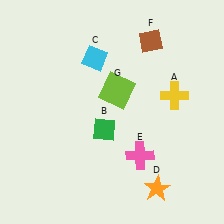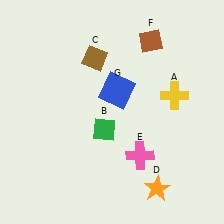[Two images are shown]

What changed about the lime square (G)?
In Image 1, G is lime. In Image 2, it changed to blue.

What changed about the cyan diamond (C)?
In Image 1, C is cyan. In Image 2, it changed to brown.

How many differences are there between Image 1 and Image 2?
There are 2 differences between the two images.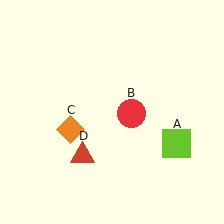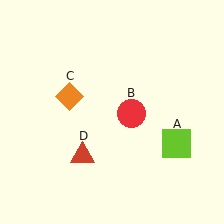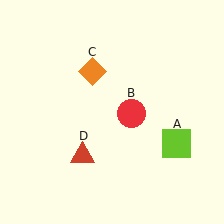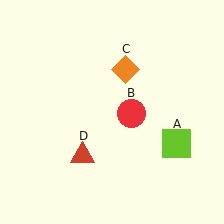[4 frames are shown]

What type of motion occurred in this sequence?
The orange diamond (object C) rotated clockwise around the center of the scene.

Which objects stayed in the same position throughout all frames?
Lime square (object A) and red circle (object B) and red triangle (object D) remained stationary.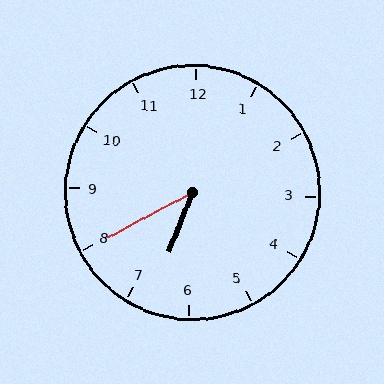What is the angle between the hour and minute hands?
Approximately 40 degrees.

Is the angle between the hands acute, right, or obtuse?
It is acute.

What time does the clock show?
6:40.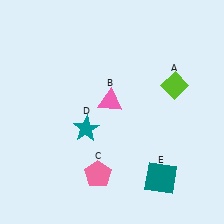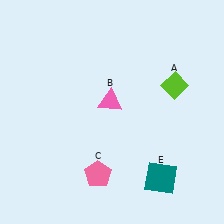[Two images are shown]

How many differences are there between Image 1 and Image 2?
There is 1 difference between the two images.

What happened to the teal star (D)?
The teal star (D) was removed in Image 2. It was in the bottom-left area of Image 1.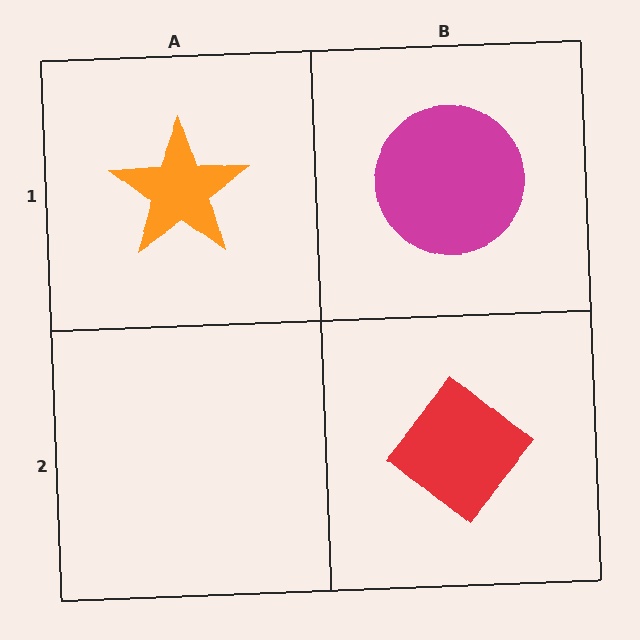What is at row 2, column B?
A red diamond.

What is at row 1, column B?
A magenta circle.